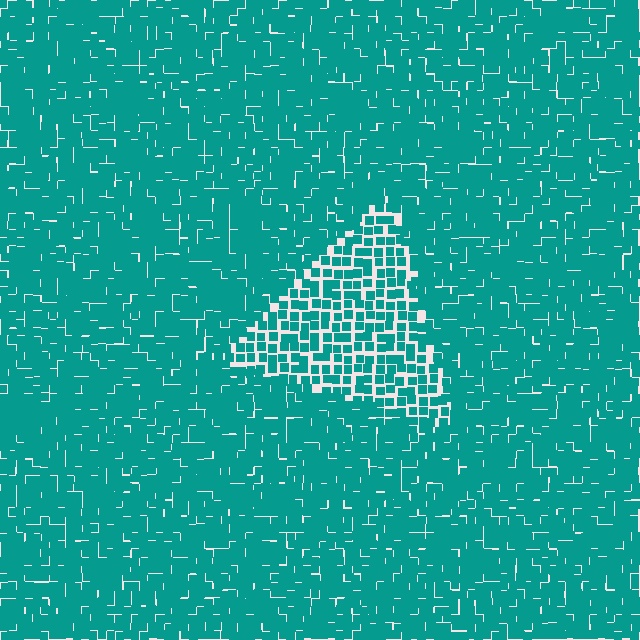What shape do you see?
I see a triangle.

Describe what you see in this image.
The image contains small teal elements arranged at two different densities. A triangle-shaped region is visible where the elements are less densely packed than the surrounding area.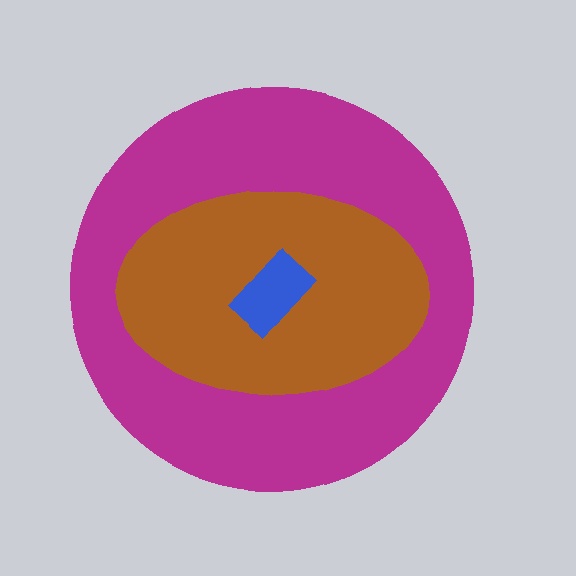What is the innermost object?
The blue rectangle.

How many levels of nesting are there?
3.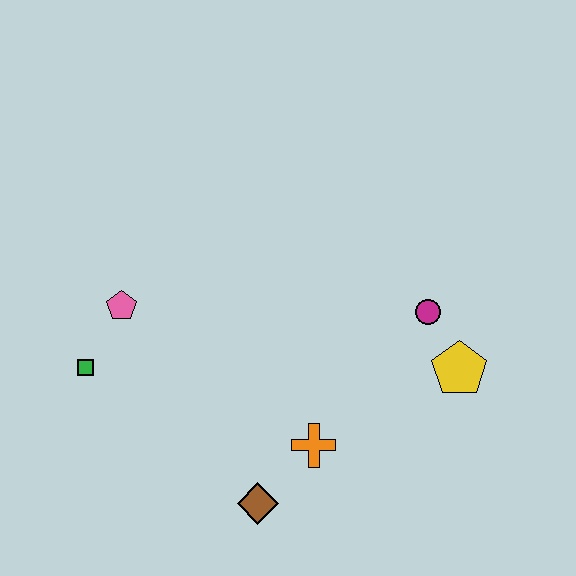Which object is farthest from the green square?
The yellow pentagon is farthest from the green square.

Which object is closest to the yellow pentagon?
The magenta circle is closest to the yellow pentagon.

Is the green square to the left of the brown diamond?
Yes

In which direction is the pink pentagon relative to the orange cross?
The pink pentagon is to the left of the orange cross.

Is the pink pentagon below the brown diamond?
No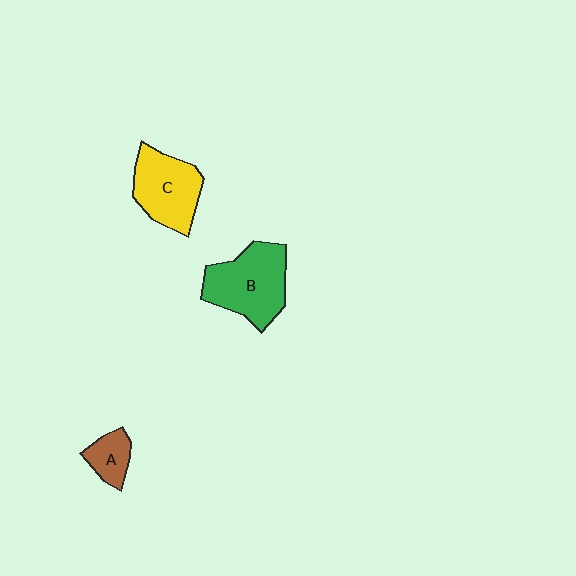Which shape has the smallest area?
Shape A (brown).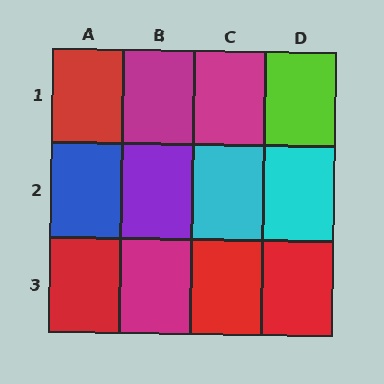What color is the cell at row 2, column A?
Blue.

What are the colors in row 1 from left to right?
Red, magenta, magenta, lime.